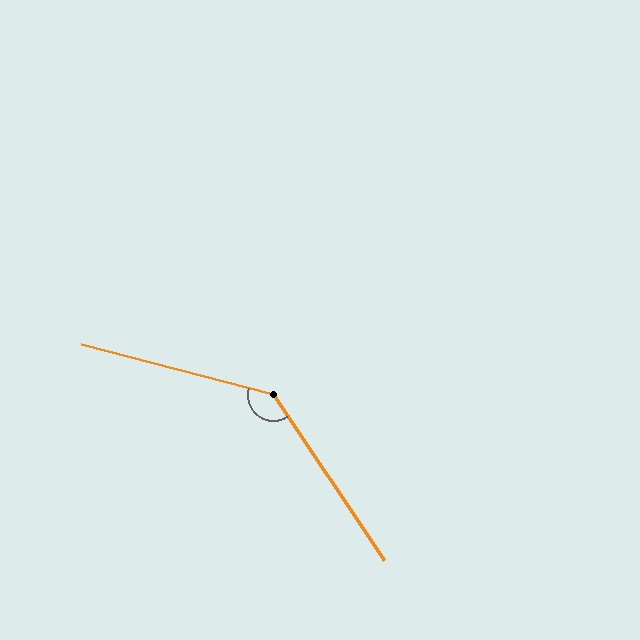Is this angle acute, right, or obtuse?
It is obtuse.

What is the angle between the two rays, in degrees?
Approximately 138 degrees.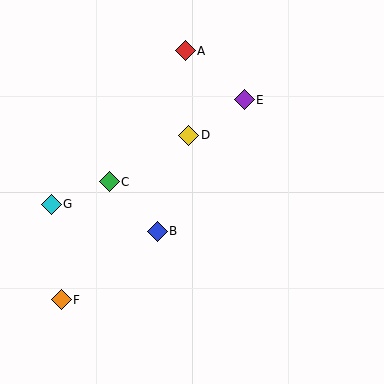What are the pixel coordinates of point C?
Point C is at (109, 182).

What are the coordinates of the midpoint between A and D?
The midpoint between A and D is at (187, 93).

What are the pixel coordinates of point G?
Point G is at (51, 204).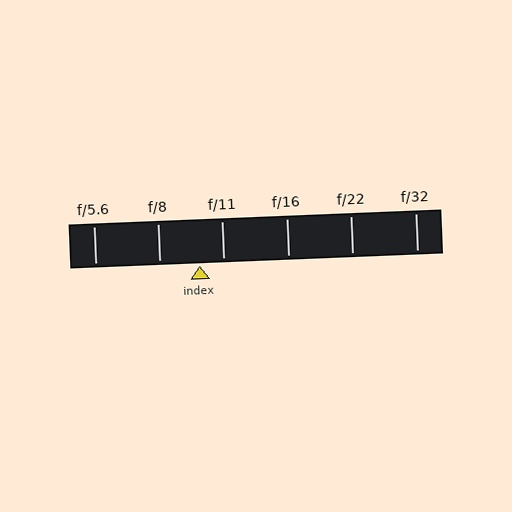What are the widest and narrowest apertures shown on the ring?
The widest aperture shown is f/5.6 and the narrowest is f/32.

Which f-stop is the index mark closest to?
The index mark is closest to f/11.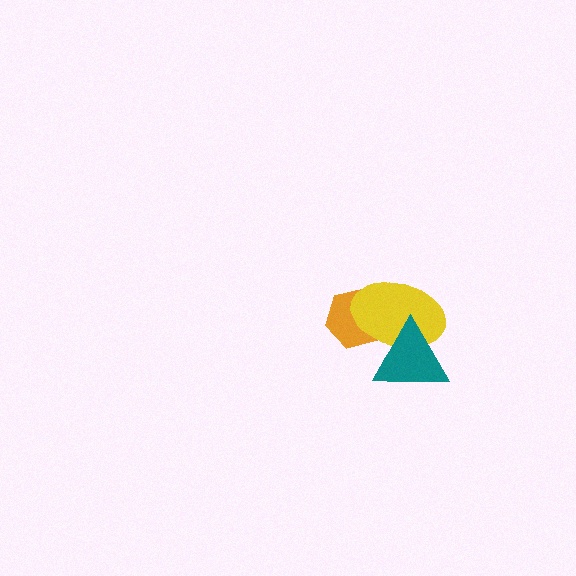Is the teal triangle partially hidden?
No, no other shape covers it.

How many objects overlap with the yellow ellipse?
2 objects overlap with the yellow ellipse.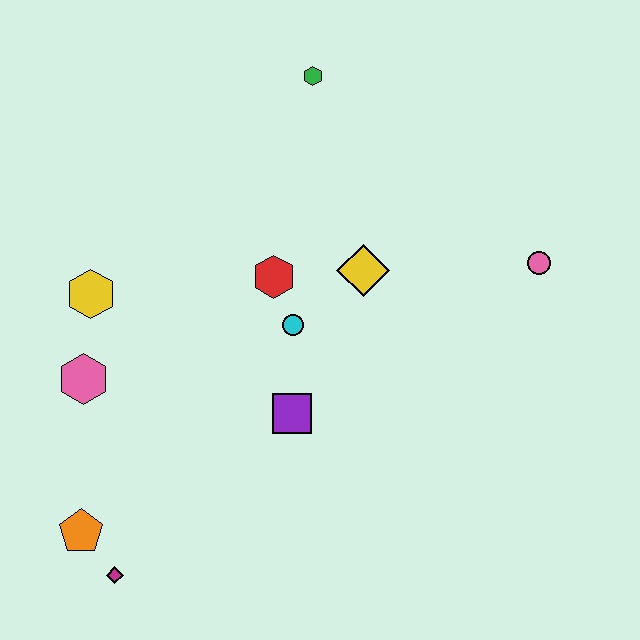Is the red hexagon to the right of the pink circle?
No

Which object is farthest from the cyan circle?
The magenta diamond is farthest from the cyan circle.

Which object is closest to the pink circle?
The yellow diamond is closest to the pink circle.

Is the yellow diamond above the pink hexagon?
Yes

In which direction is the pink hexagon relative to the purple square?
The pink hexagon is to the left of the purple square.